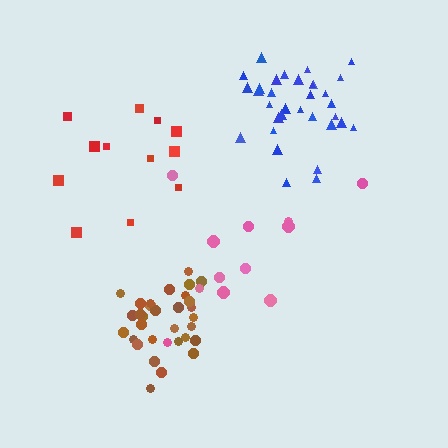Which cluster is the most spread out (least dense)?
Pink.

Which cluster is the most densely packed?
Brown.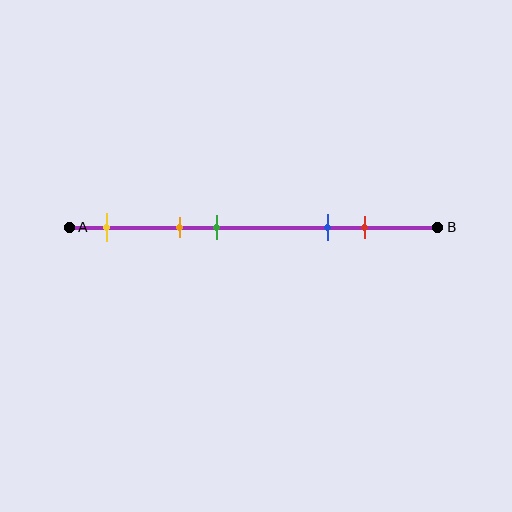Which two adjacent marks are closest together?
The orange and green marks are the closest adjacent pair.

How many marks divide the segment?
There are 5 marks dividing the segment.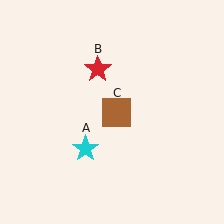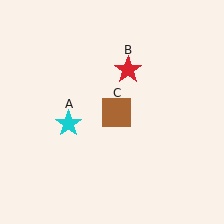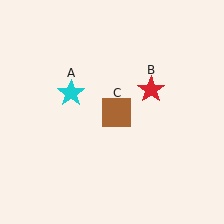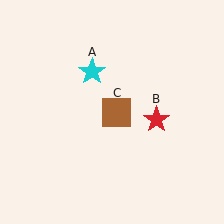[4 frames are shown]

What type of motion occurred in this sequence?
The cyan star (object A), red star (object B) rotated clockwise around the center of the scene.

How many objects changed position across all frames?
2 objects changed position: cyan star (object A), red star (object B).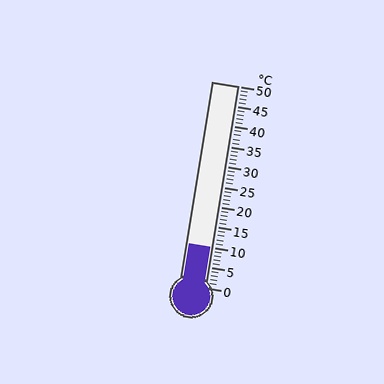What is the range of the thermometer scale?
The thermometer scale ranges from 0°C to 50°C.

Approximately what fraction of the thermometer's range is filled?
The thermometer is filled to approximately 20% of its range.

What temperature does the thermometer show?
The thermometer shows approximately 10°C.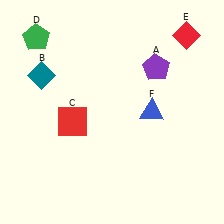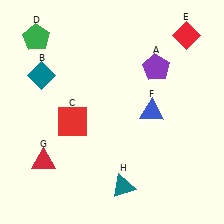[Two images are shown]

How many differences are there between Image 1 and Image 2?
There are 2 differences between the two images.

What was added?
A red triangle (G), a teal triangle (H) were added in Image 2.